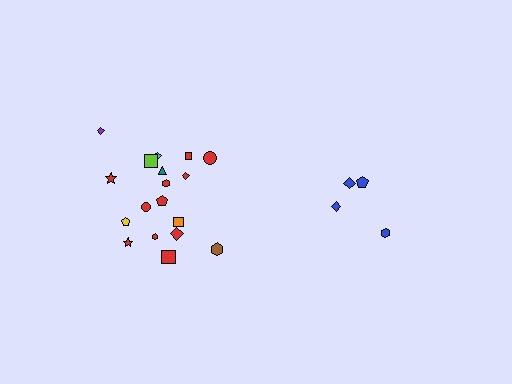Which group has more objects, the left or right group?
The left group.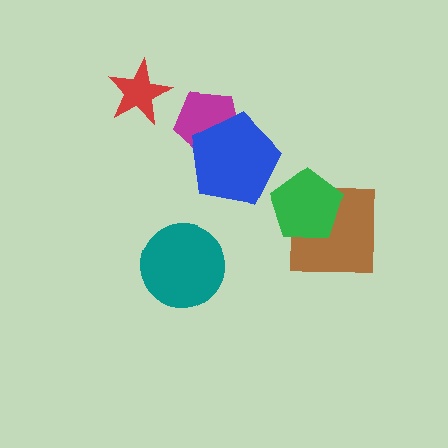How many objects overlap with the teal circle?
0 objects overlap with the teal circle.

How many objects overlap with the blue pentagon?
1 object overlaps with the blue pentagon.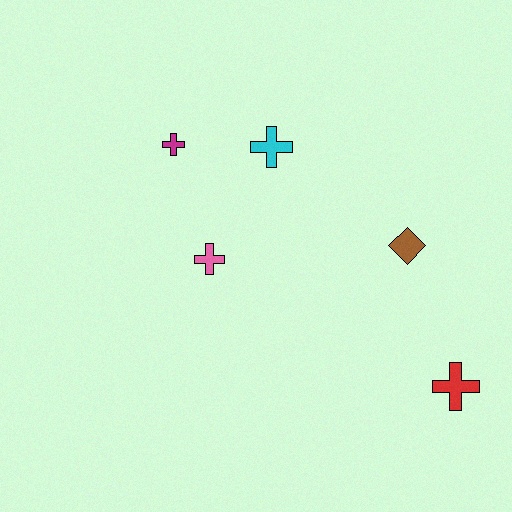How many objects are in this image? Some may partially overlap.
There are 5 objects.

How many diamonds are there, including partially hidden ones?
There is 1 diamond.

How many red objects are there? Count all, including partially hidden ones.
There is 1 red object.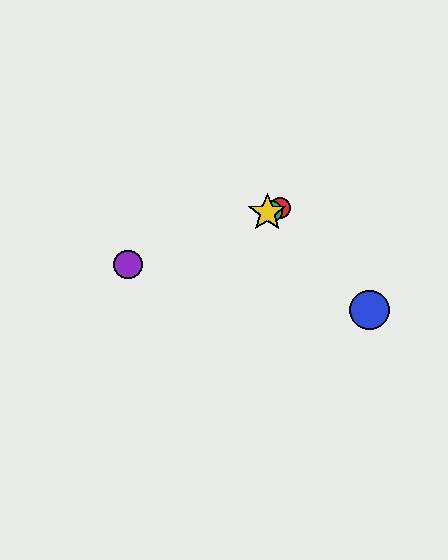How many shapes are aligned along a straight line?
4 shapes (the red circle, the green circle, the yellow star, the purple circle) are aligned along a straight line.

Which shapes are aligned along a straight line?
The red circle, the green circle, the yellow star, the purple circle are aligned along a straight line.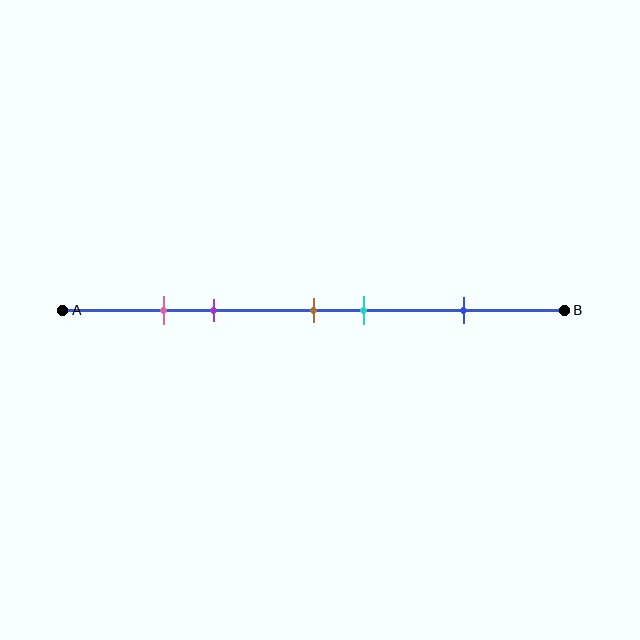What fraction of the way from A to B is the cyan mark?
The cyan mark is approximately 60% (0.6) of the way from A to B.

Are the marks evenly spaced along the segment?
No, the marks are not evenly spaced.